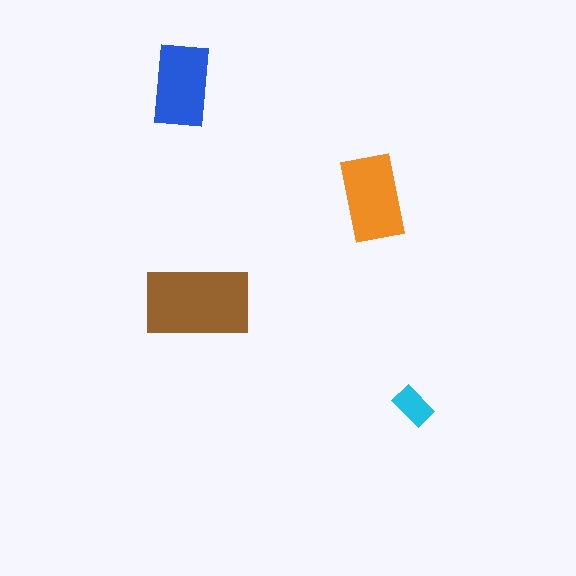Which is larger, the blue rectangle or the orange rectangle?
The orange one.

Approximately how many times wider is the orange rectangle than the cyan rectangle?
About 2 times wider.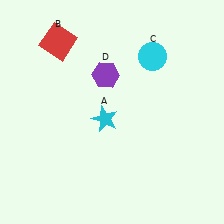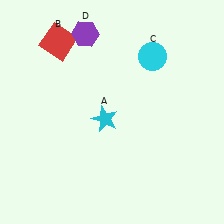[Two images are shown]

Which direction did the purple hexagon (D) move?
The purple hexagon (D) moved up.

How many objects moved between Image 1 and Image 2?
1 object moved between the two images.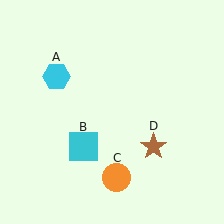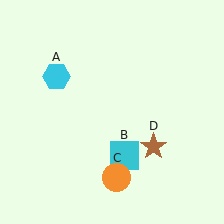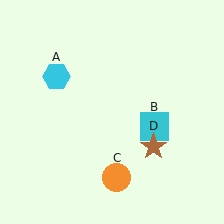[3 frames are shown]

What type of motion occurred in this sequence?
The cyan square (object B) rotated counterclockwise around the center of the scene.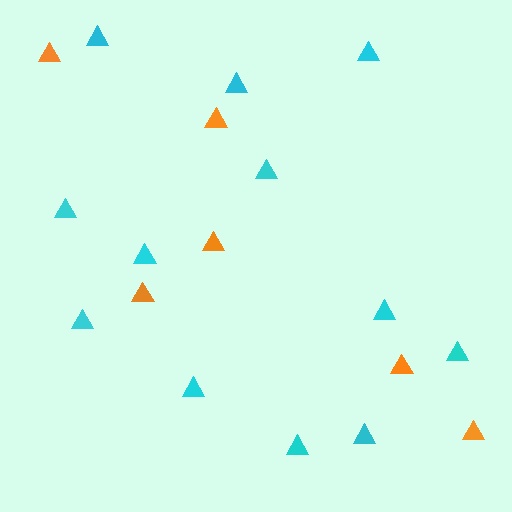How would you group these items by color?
There are 2 groups: one group of orange triangles (6) and one group of cyan triangles (12).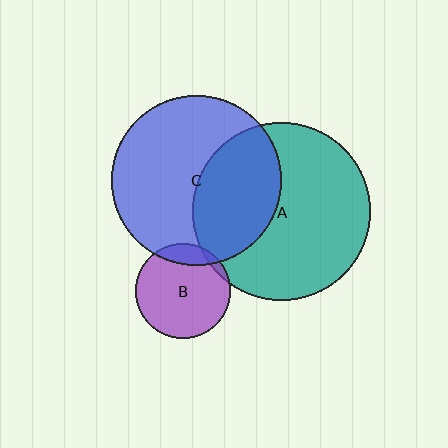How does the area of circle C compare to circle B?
Approximately 3.2 times.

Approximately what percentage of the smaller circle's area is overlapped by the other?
Approximately 5%.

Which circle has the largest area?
Circle A (teal).